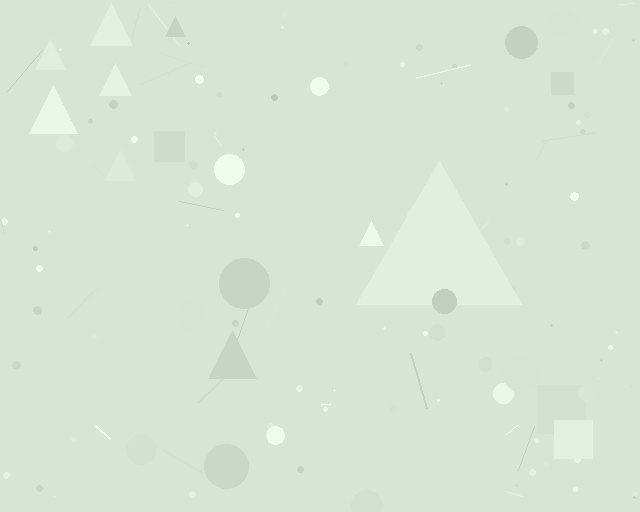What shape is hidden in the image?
A triangle is hidden in the image.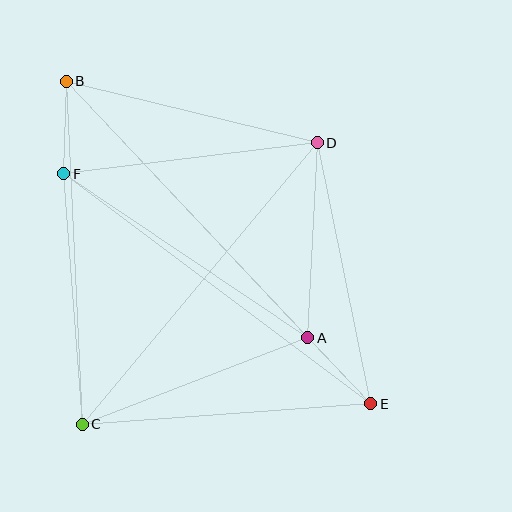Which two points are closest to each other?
Points A and E are closest to each other.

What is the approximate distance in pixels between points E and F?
The distance between E and F is approximately 384 pixels.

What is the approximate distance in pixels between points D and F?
The distance between D and F is approximately 256 pixels.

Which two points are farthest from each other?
Points B and E are farthest from each other.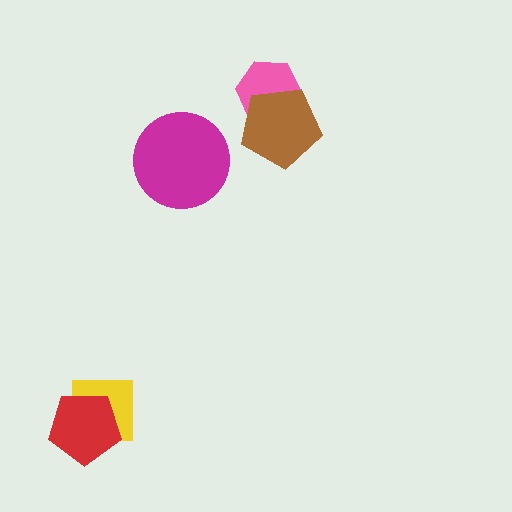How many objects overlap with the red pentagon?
1 object overlaps with the red pentagon.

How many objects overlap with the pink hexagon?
1 object overlaps with the pink hexagon.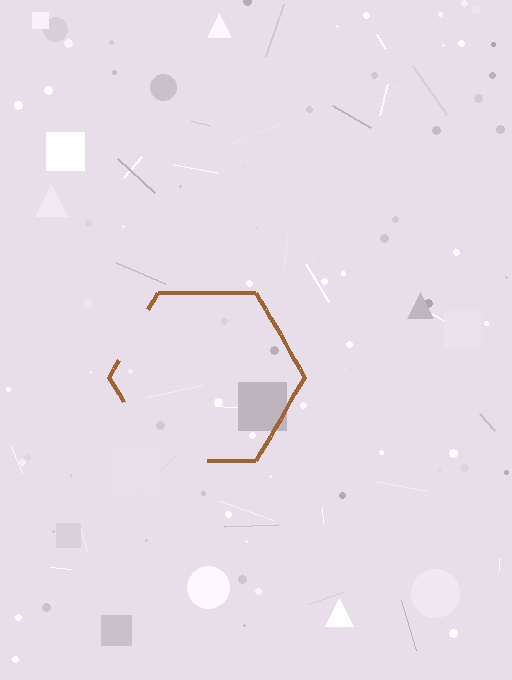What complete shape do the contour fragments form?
The contour fragments form a hexagon.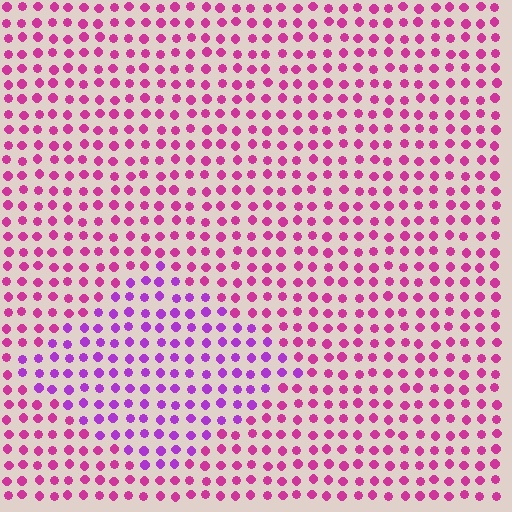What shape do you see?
I see a diamond.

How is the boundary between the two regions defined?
The boundary is defined purely by a slight shift in hue (about 34 degrees). Spacing, size, and orientation are identical on both sides.